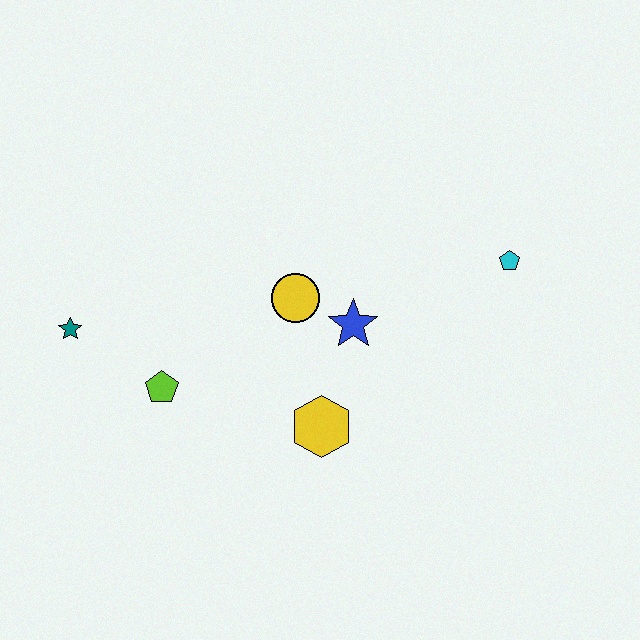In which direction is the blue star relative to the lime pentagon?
The blue star is to the right of the lime pentagon.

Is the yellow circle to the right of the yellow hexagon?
No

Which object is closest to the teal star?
The lime pentagon is closest to the teal star.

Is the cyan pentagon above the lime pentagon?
Yes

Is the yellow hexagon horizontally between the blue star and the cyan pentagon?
No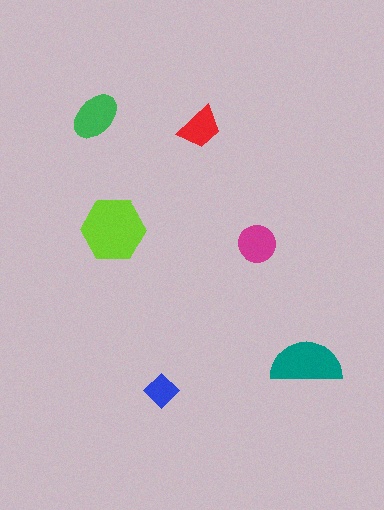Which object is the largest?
The lime hexagon.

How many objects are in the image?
There are 6 objects in the image.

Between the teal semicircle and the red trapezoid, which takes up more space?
The teal semicircle.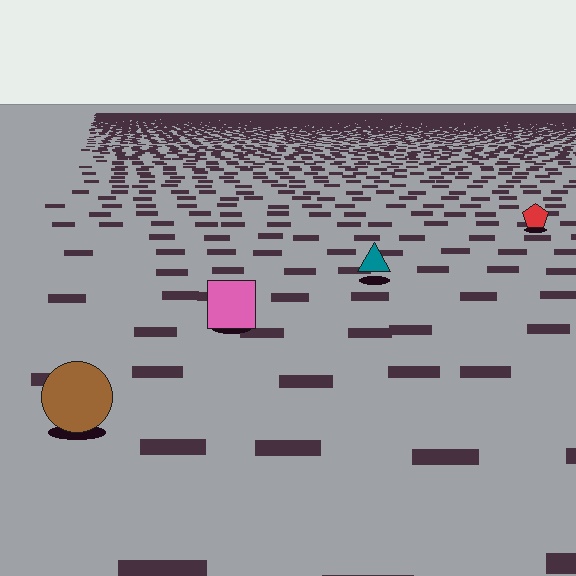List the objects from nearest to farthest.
From nearest to farthest: the brown circle, the pink square, the teal triangle, the red pentagon.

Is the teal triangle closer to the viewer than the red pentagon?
Yes. The teal triangle is closer — you can tell from the texture gradient: the ground texture is coarser near it.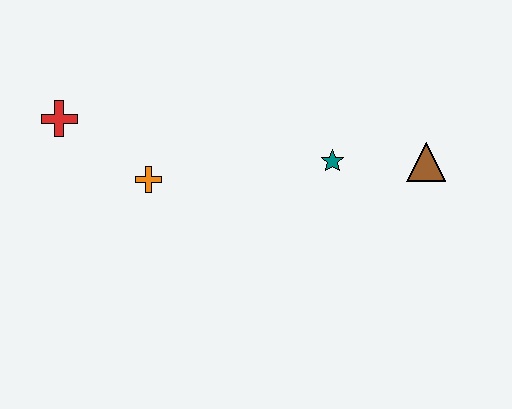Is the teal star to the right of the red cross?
Yes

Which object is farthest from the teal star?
The red cross is farthest from the teal star.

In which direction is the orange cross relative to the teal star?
The orange cross is to the left of the teal star.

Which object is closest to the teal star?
The brown triangle is closest to the teal star.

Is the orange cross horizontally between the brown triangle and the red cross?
Yes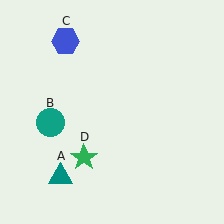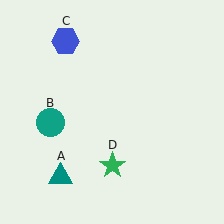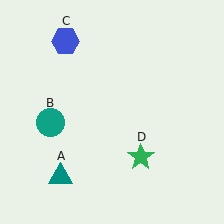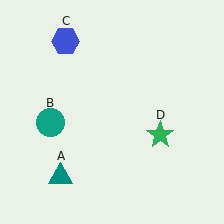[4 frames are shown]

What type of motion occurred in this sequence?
The green star (object D) rotated counterclockwise around the center of the scene.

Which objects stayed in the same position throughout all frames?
Teal triangle (object A) and teal circle (object B) and blue hexagon (object C) remained stationary.